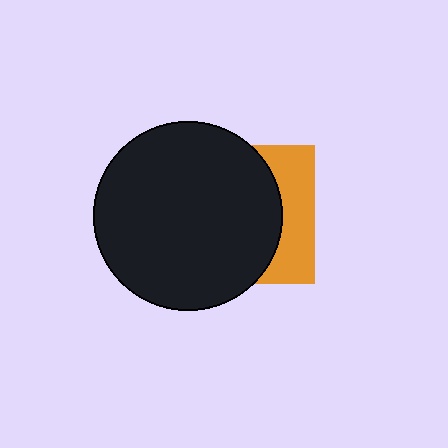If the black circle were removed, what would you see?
You would see the complete orange square.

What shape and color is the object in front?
The object in front is a black circle.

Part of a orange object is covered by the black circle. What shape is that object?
It is a square.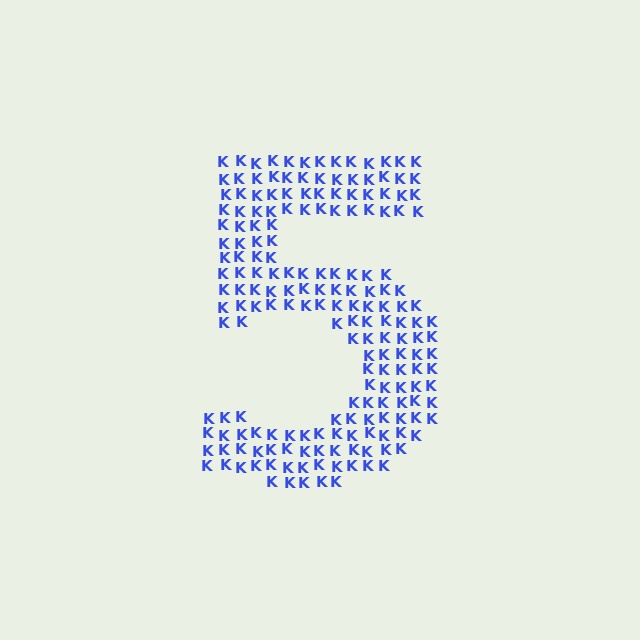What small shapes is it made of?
It is made of small letter K's.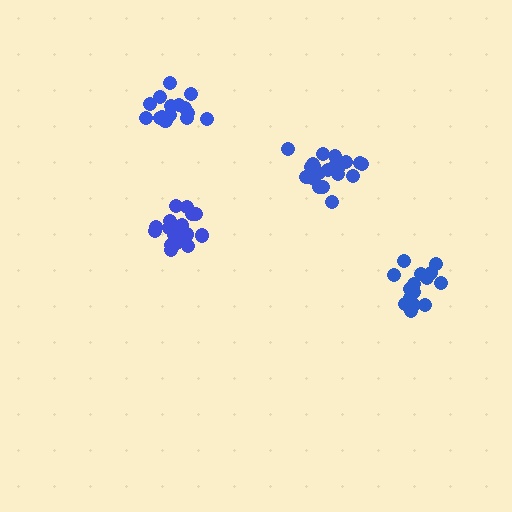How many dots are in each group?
Group 1: 21 dots, Group 2: 15 dots, Group 3: 17 dots, Group 4: 16 dots (69 total).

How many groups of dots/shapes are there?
There are 4 groups.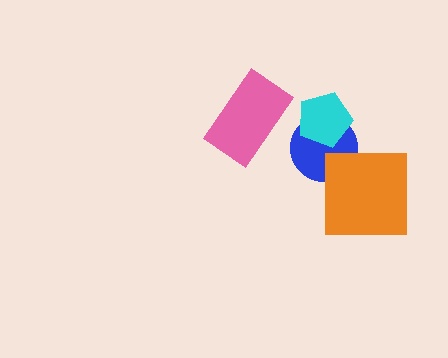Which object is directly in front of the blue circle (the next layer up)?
The cyan pentagon is directly in front of the blue circle.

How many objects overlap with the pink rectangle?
0 objects overlap with the pink rectangle.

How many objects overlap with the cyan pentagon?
1 object overlaps with the cyan pentagon.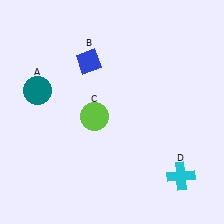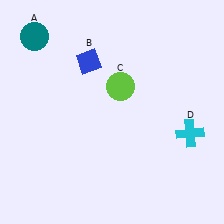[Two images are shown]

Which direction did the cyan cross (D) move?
The cyan cross (D) moved up.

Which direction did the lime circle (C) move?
The lime circle (C) moved up.